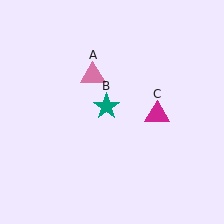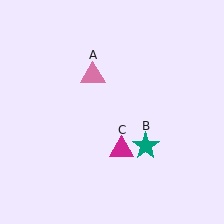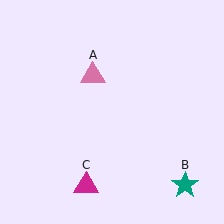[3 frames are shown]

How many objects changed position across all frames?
2 objects changed position: teal star (object B), magenta triangle (object C).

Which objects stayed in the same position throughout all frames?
Pink triangle (object A) remained stationary.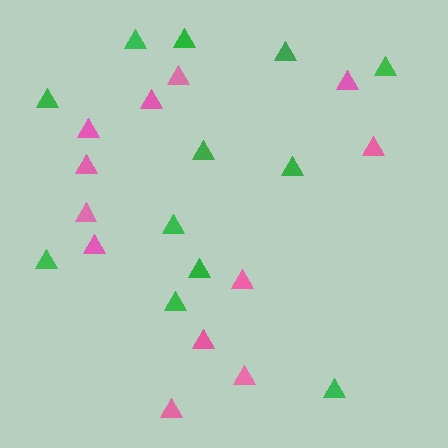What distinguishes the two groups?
There are 2 groups: one group of pink triangles (12) and one group of green triangles (12).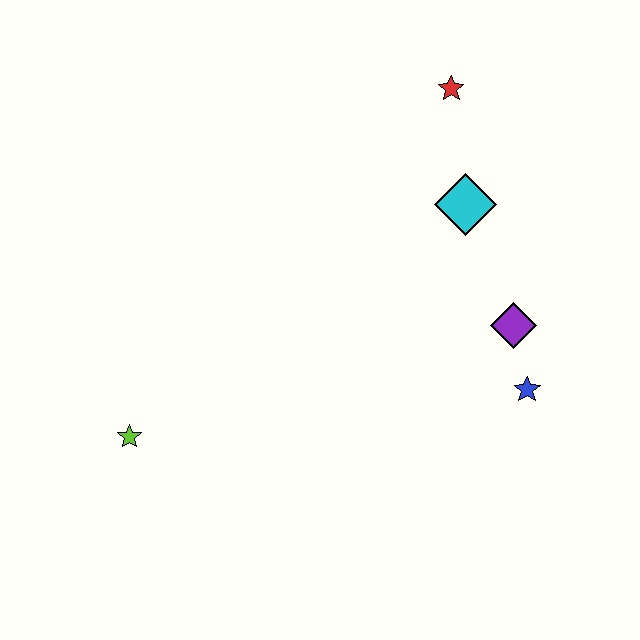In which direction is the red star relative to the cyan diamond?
The red star is above the cyan diamond.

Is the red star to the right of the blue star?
No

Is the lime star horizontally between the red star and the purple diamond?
No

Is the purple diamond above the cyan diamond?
No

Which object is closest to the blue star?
The purple diamond is closest to the blue star.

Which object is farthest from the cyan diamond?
The lime star is farthest from the cyan diamond.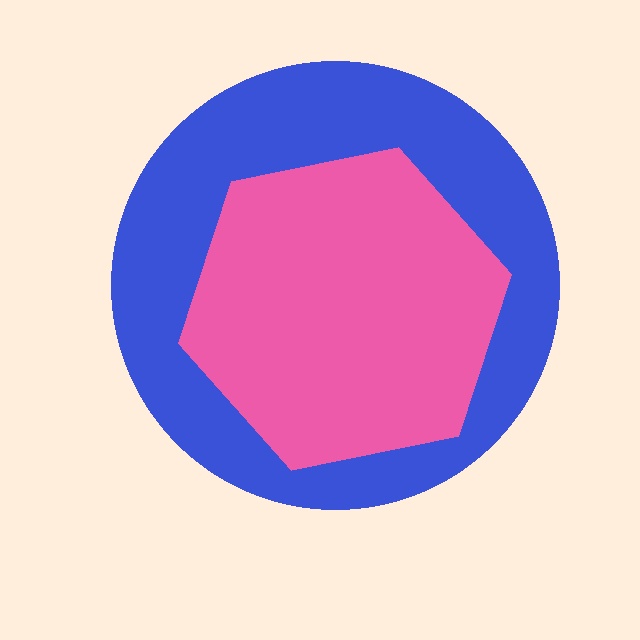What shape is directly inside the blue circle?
The pink hexagon.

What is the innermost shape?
The pink hexagon.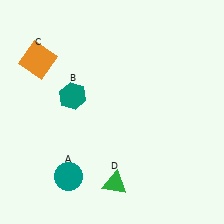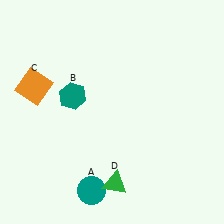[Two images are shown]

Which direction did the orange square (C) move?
The orange square (C) moved down.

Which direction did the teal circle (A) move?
The teal circle (A) moved right.